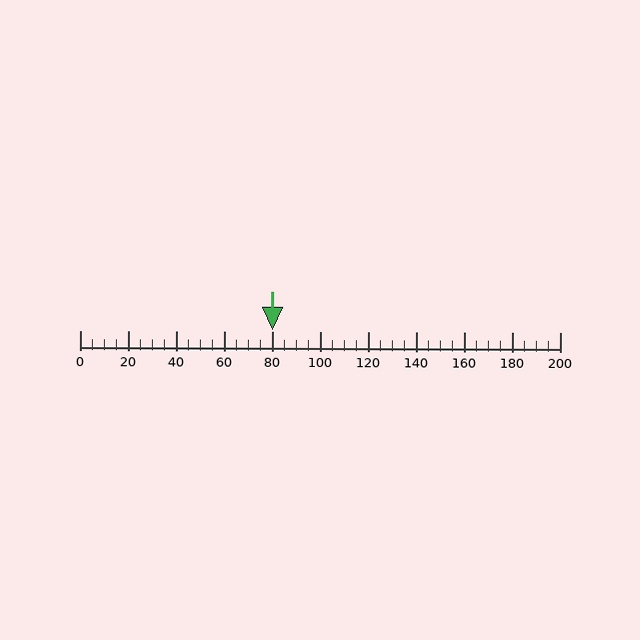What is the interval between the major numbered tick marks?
The major tick marks are spaced 20 units apart.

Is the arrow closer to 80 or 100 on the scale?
The arrow is closer to 80.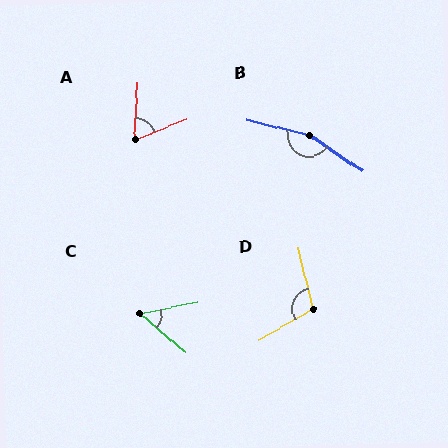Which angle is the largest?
B, at approximately 159 degrees.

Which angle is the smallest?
C, at approximately 52 degrees.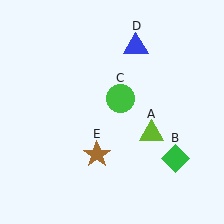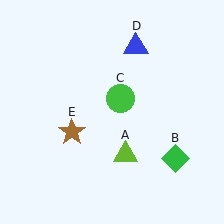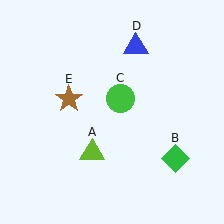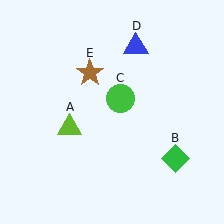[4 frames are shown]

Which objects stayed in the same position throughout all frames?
Green diamond (object B) and green circle (object C) and blue triangle (object D) remained stationary.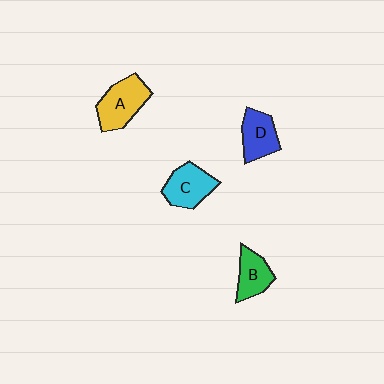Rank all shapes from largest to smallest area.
From largest to smallest: A (yellow), C (cyan), D (blue), B (green).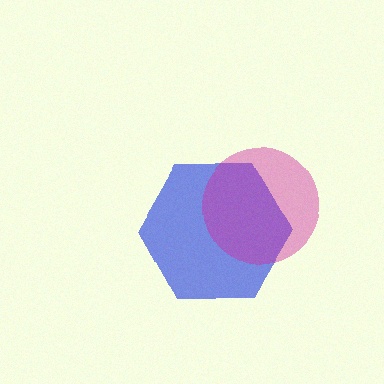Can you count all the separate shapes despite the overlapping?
Yes, there are 2 separate shapes.